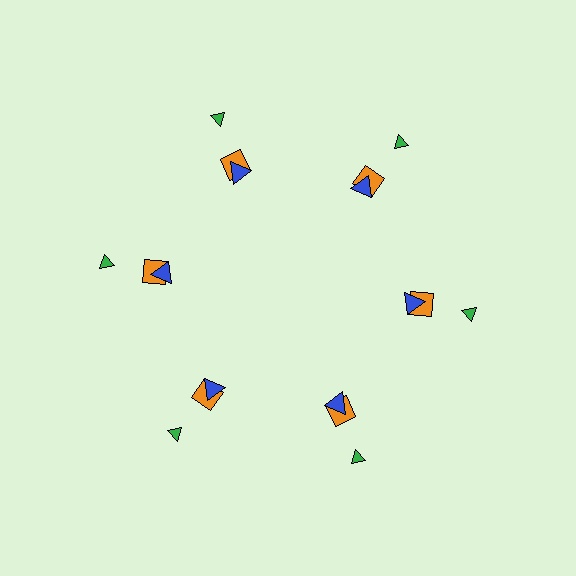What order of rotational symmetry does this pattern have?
This pattern has 6-fold rotational symmetry.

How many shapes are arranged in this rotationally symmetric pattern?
There are 18 shapes, arranged in 6 groups of 3.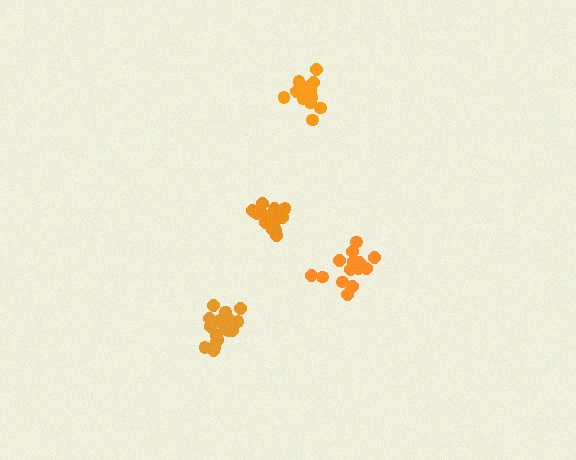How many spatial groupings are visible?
There are 4 spatial groupings.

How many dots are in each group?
Group 1: 15 dots, Group 2: 20 dots, Group 3: 14 dots, Group 4: 14 dots (63 total).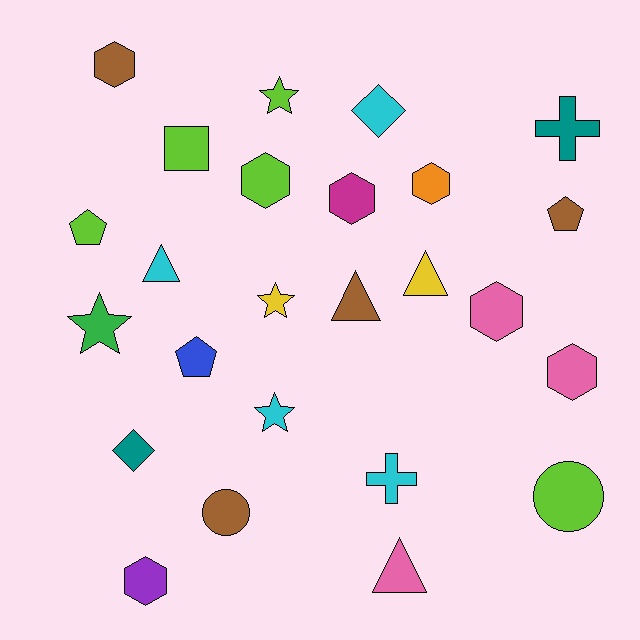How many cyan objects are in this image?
There are 4 cyan objects.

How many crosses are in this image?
There are 2 crosses.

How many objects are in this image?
There are 25 objects.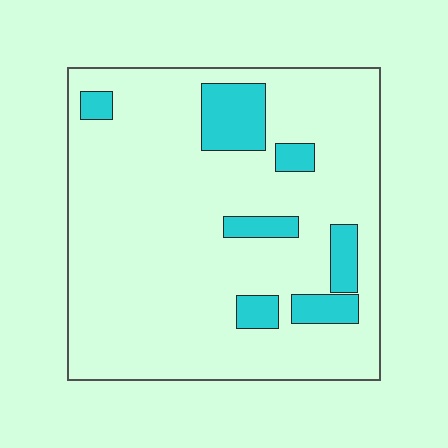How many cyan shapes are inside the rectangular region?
7.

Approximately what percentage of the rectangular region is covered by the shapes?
Approximately 15%.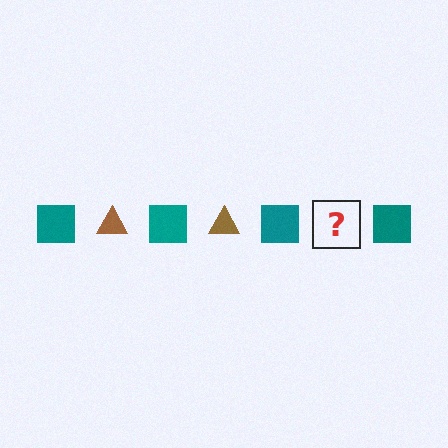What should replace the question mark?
The question mark should be replaced with a brown triangle.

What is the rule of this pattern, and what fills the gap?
The rule is that the pattern alternates between teal square and brown triangle. The gap should be filled with a brown triangle.